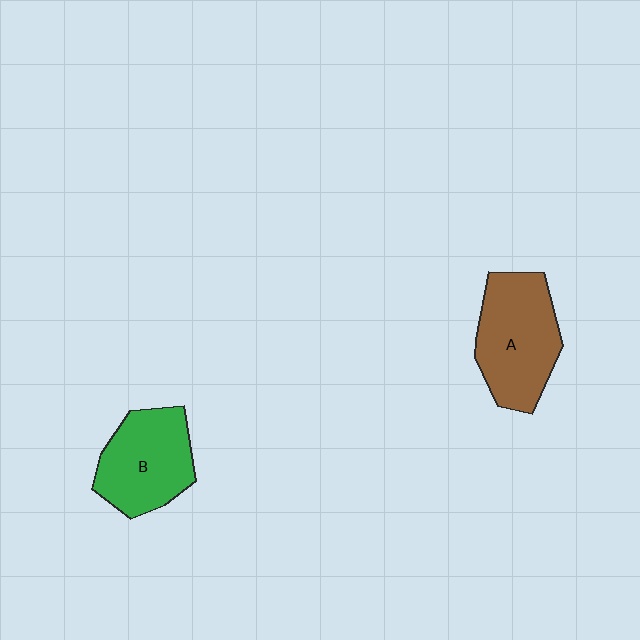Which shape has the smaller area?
Shape B (green).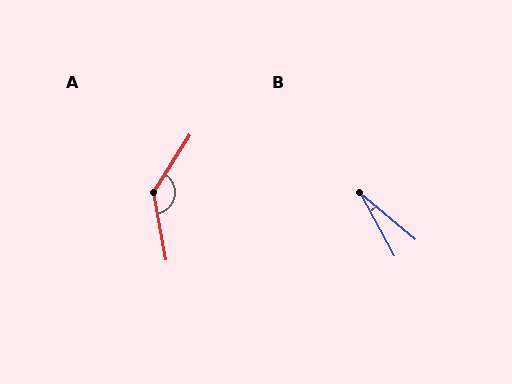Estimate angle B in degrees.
Approximately 21 degrees.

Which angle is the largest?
A, at approximately 137 degrees.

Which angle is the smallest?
B, at approximately 21 degrees.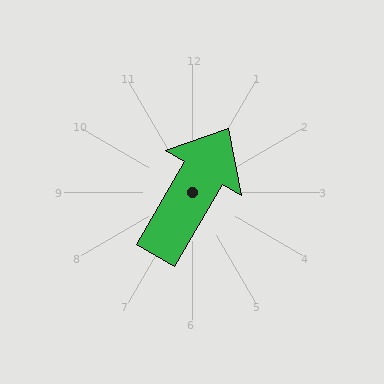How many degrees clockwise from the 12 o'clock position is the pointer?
Approximately 30 degrees.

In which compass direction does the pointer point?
Northeast.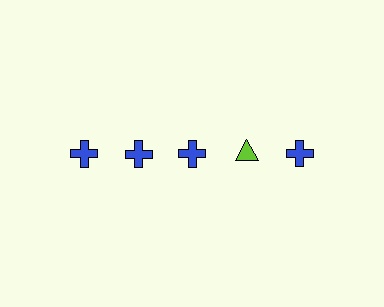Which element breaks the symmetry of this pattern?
The lime triangle in the top row, second from right column breaks the symmetry. All other shapes are blue crosses.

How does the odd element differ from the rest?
It differs in both color (lime instead of blue) and shape (triangle instead of cross).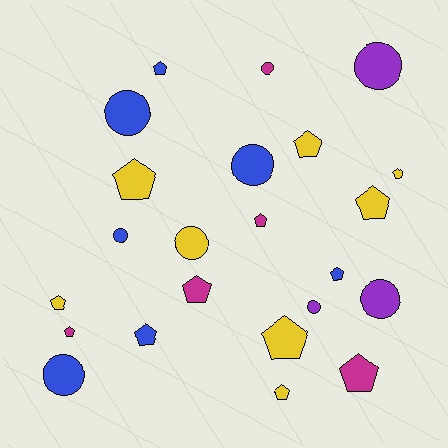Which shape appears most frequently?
Pentagon, with 14 objects.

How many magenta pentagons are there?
There are 4 magenta pentagons.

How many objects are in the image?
There are 23 objects.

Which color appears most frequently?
Yellow, with 8 objects.